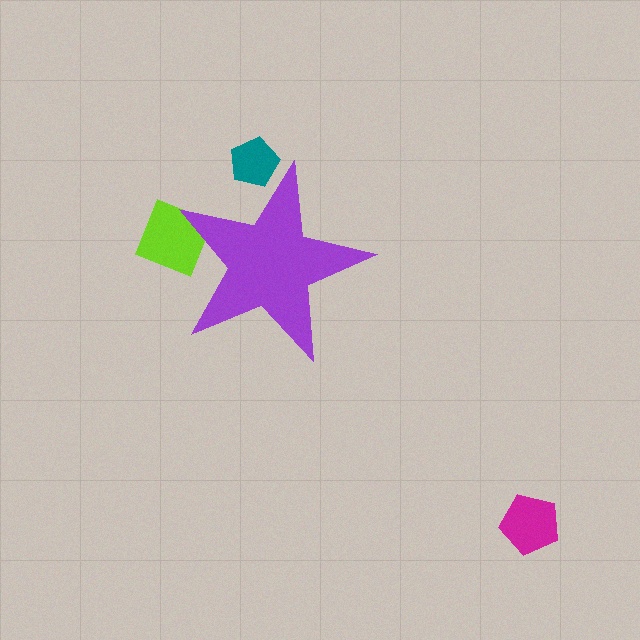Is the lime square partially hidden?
Yes, the lime square is partially hidden behind the purple star.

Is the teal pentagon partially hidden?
Yes, the teal pentagon is partially hidden behind the purple star.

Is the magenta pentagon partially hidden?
No, the magenta pentagon is fully visible.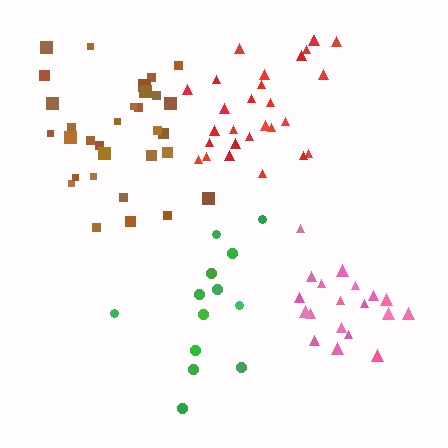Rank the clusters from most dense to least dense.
pink, brown, red, green.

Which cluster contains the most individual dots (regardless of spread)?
Brown (31).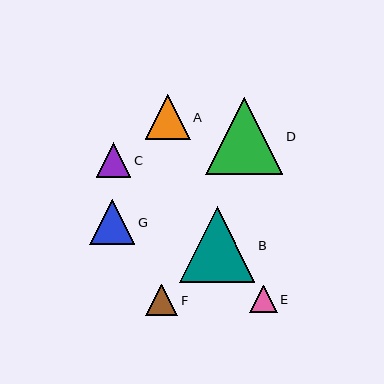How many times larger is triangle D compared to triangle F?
Triangle D is approximately 2.4 times the size of triangle F.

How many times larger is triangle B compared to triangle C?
Triangle B is approximately 2.2 times the size of triangle C.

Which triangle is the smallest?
Triangle E is the smallest with a size of approximately 27 pixels.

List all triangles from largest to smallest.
From largest to smallest: D, B, G, A, C, F, E.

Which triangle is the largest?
Triangle D is the largest with a size of approximately 78 pixels.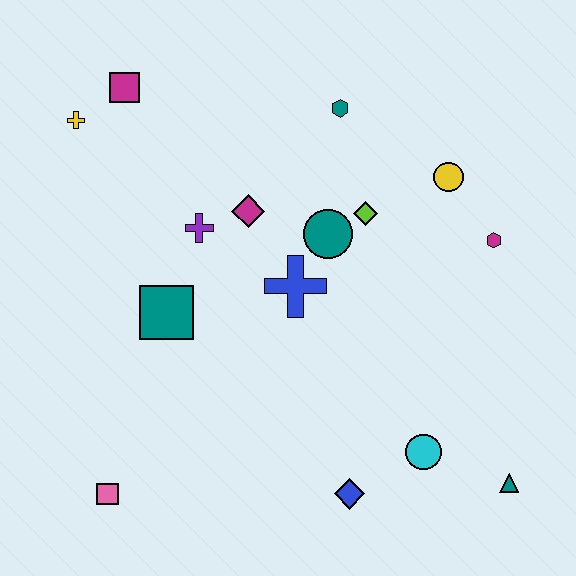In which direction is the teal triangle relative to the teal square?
The teal triangle is to the right of the teal square.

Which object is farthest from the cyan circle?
The yellow cross is farthest from the cyan circle.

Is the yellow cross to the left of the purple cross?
Yes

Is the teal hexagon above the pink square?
Yes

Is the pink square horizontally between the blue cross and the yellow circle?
No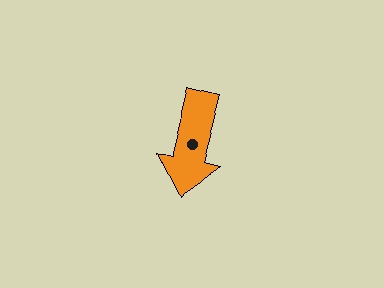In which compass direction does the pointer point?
South.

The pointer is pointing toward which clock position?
Roughly 6 o'clock.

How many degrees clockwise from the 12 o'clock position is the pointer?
Approximately 195 degrees.